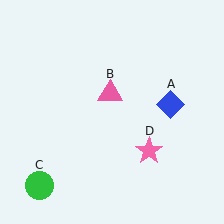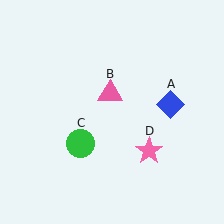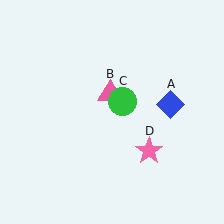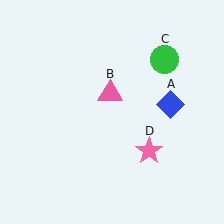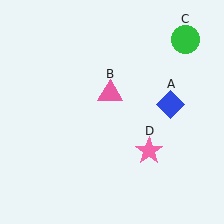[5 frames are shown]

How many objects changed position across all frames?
1 object changed position: green circle (object C).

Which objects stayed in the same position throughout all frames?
Blue diamond (object A) and pink triangle (object B) and pink star (object D) remained stationary.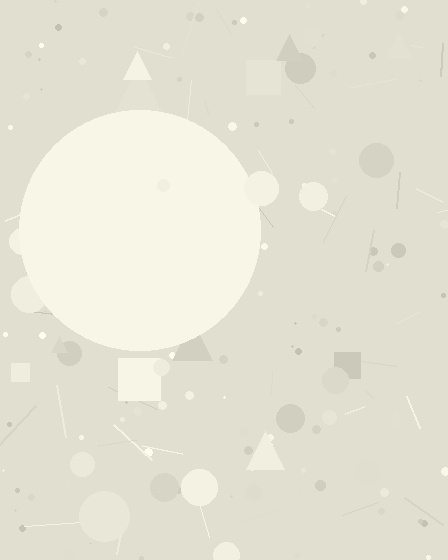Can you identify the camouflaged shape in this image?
The camouflaged shape is a circle.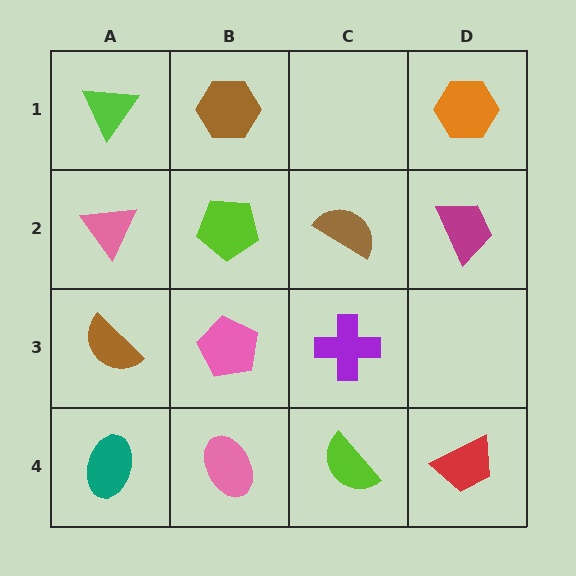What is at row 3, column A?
A brown semicircle.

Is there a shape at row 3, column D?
No, that cell is empty.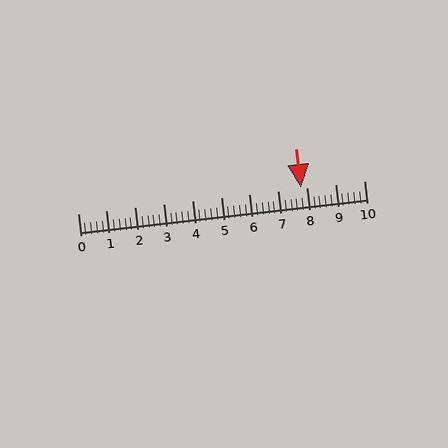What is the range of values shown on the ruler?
The ruler shows values from 0 to 10.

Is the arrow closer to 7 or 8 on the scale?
The arrow is closer to 8.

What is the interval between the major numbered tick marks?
The major tick marks are spaced 1 units apart.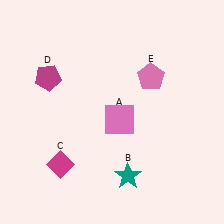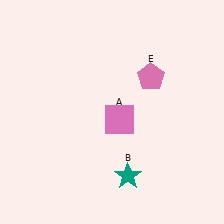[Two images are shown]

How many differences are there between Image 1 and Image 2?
There are 2 differences between the two images.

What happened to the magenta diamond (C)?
The magenta diamond (C) was removed in Image 2. It was in the bottom-left area of Image 1.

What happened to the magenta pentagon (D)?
The magenta pentagon (D) was removed in Image 2. It was in the top-left area of Image 1.